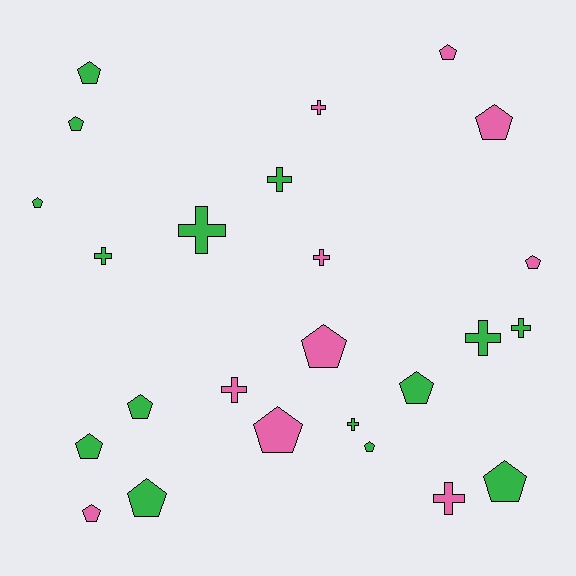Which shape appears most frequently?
Pentagon, with 15 objects.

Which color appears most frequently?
Green, with 15 objects.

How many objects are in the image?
There are 25 objects.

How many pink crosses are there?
There are 4 pink crosses.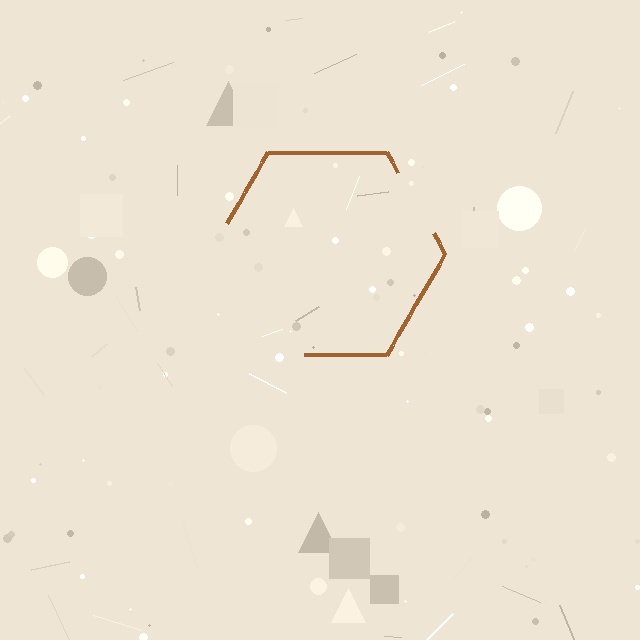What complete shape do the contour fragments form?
The contour fragments form a hexagon.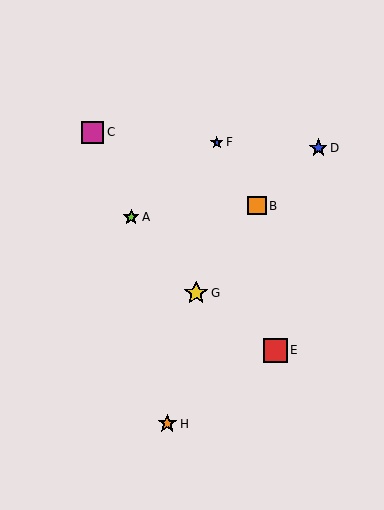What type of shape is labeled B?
Shape B is an orange square.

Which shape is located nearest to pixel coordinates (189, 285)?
The yellow star (labeled G) at (196, 293) is nearest to that location.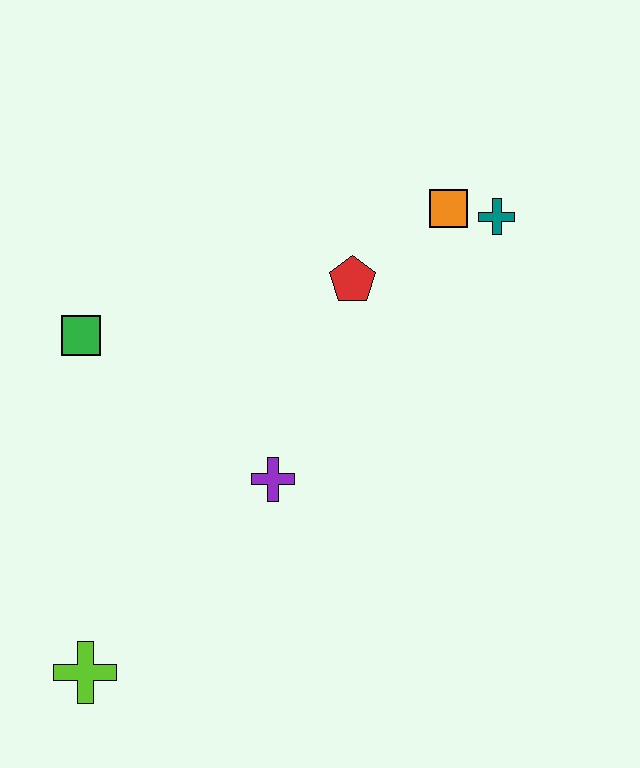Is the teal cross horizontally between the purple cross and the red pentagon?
No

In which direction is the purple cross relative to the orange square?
The purple cross is below the orange square.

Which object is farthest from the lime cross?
The teal cross is farthest from the lime cross.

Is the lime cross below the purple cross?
Yes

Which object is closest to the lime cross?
The purple cross is closest to the lime cross.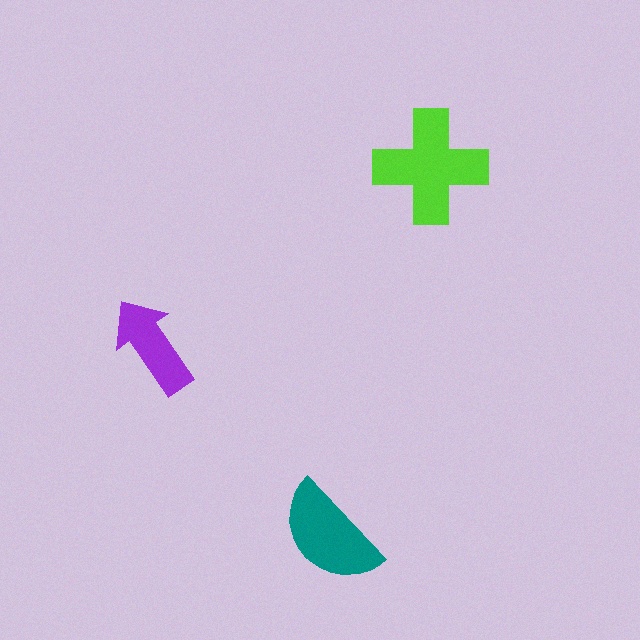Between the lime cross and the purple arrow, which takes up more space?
The lime cross.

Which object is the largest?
The lime cross.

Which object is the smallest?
The purple arrow.